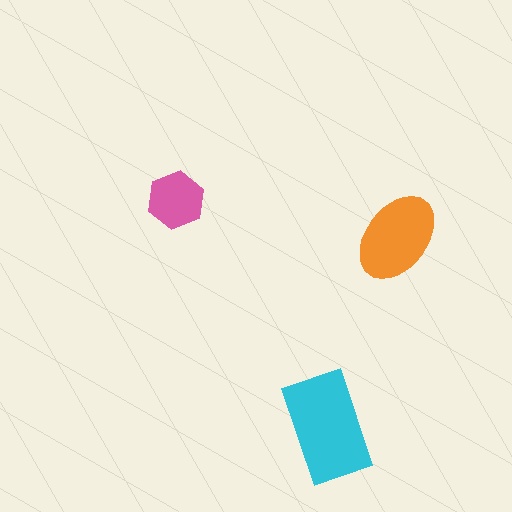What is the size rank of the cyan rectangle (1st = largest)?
1st.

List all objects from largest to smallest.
The cyan rectangle, the orange ellipse, the pink hexagon.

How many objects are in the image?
There are 3 objects in the image.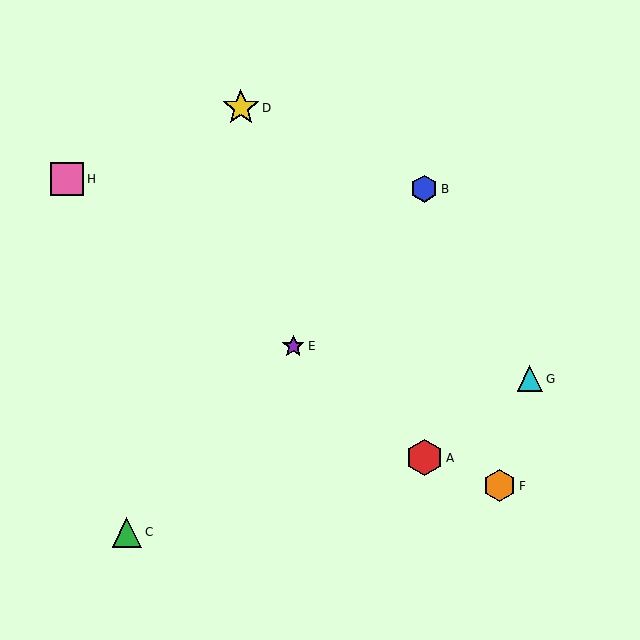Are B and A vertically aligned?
Yes, both are at x≈424.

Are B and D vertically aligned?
No, B is at x≈424 and D is at x≈241.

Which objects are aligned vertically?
Objects A, B are aligned vertically.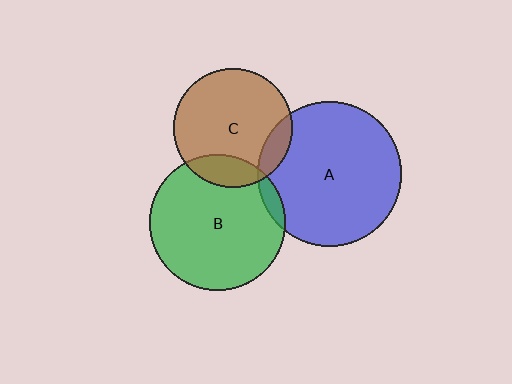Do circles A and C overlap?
Yes.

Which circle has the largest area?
Circle A (blue).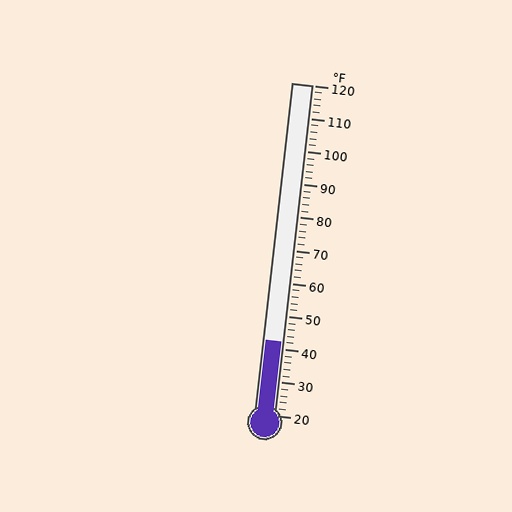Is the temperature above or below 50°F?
The temperature is below 50°F.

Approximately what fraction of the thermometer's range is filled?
The thermometer is filled to approximately 20% of its range.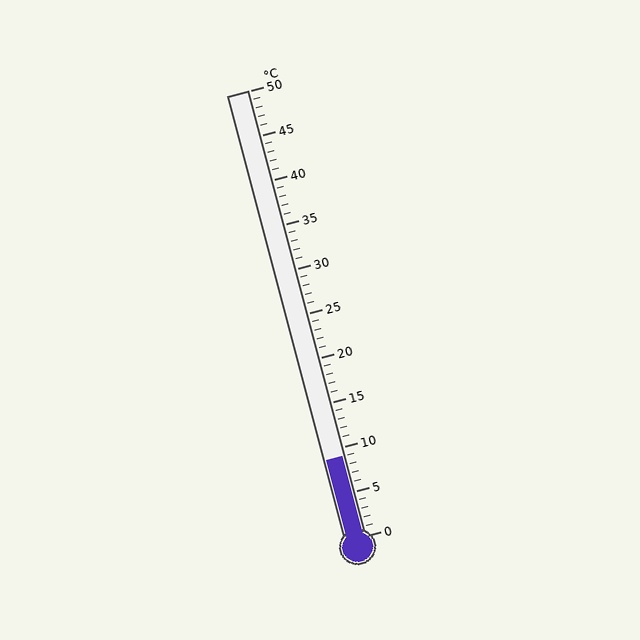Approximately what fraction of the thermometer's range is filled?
The thermometer is filled to approximately 20% of its range.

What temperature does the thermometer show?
The thermometer shows approximately 9°C.